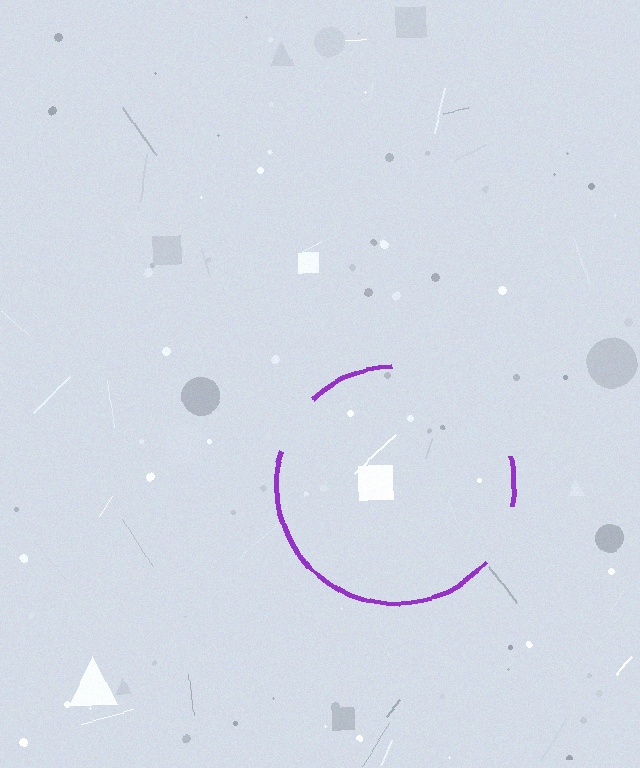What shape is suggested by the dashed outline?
The dashed outline suggests a circle.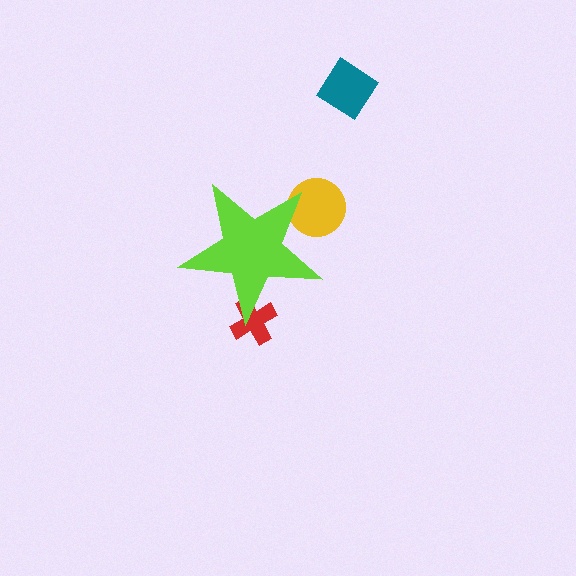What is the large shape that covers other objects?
A lime star.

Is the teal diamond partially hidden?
No, the teal diamond is fully visible.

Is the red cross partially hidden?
Yes, the red cross is partially hidden behind the lime star.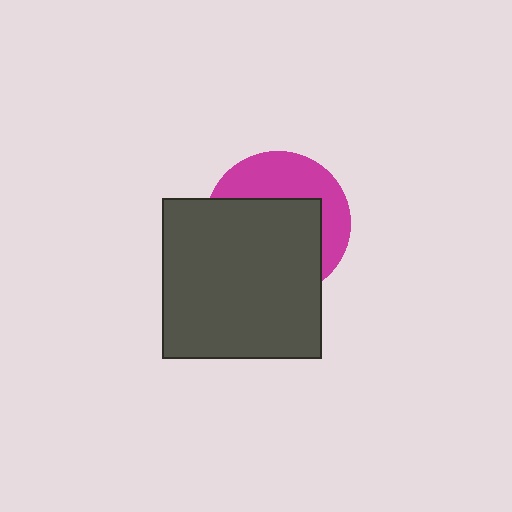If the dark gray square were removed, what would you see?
You would see the complete magenta circle.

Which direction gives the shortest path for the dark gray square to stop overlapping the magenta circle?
Moving down gives the shortest separation.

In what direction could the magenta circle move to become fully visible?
The magenta circle could move up. That would shift it out from behind the dark gray square entirely.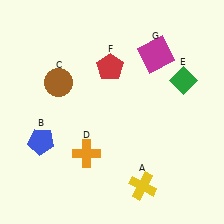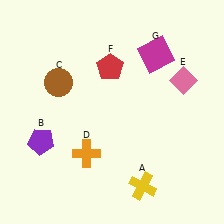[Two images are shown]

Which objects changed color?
B changed from blue to purple. E changed from green to pink.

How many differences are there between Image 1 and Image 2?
There are 2 differences between the two images.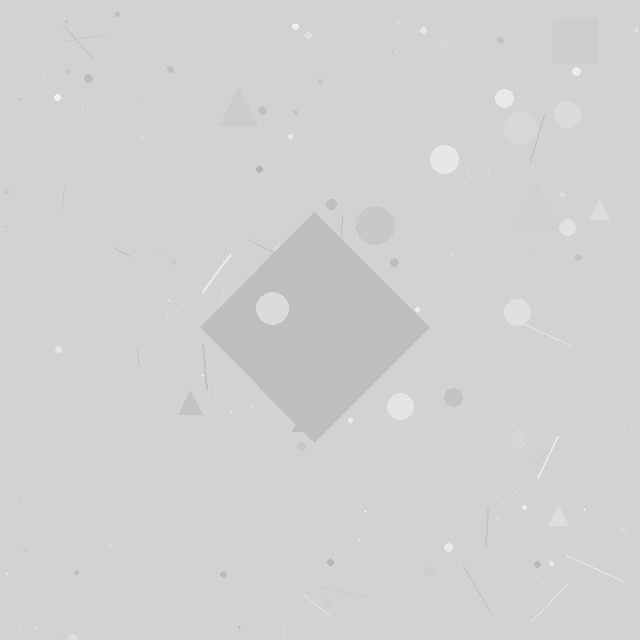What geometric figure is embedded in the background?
A diamond is embedded in the background.